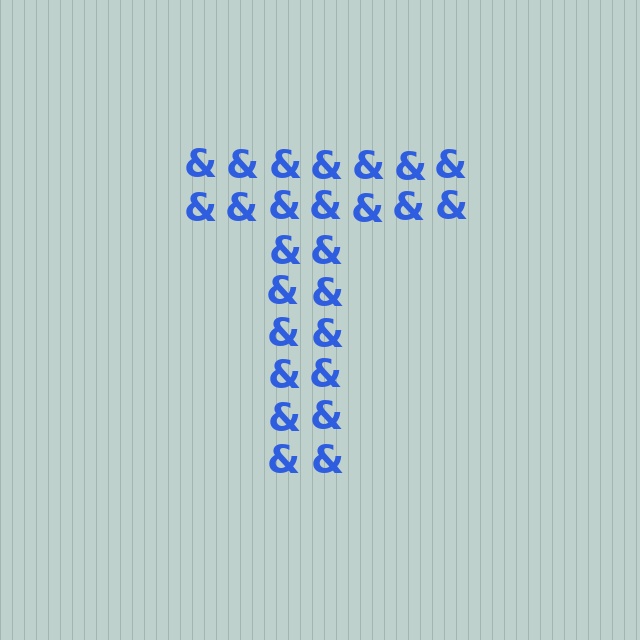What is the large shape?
The large shape is the letter T.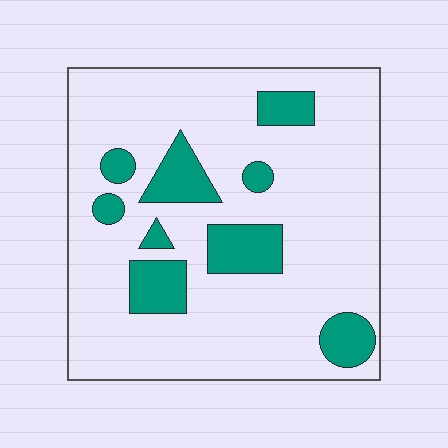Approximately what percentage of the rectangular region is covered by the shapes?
Approximately 20%.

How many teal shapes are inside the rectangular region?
9.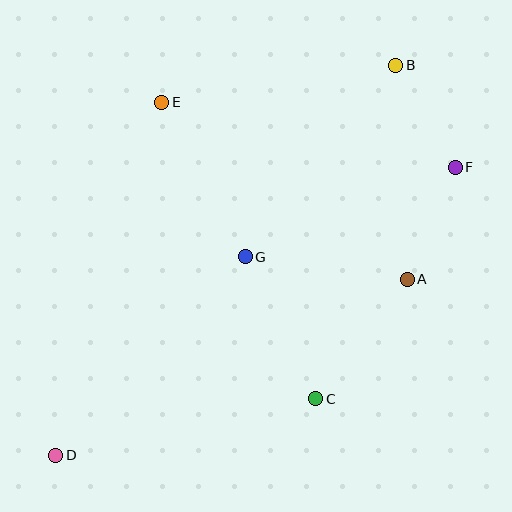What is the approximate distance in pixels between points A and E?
The distance between A and E is approximately 303 pixels.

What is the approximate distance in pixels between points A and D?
The distance between A and D is approximately 393 pixels.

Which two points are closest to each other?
Points B and F are closest to each other.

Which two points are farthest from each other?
Points B and D are farthest from each other.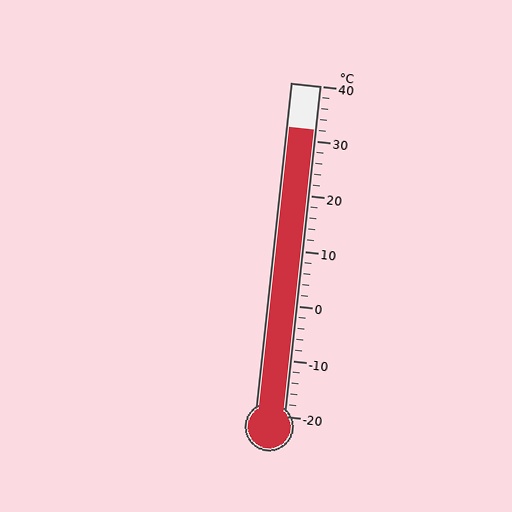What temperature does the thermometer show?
The thermometer shows approximately 32°C.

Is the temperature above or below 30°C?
The temperature is above 30°C.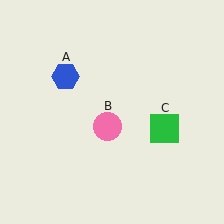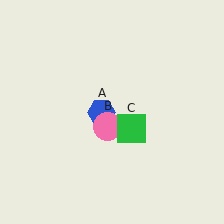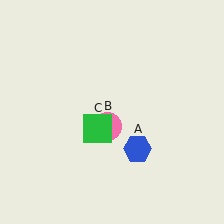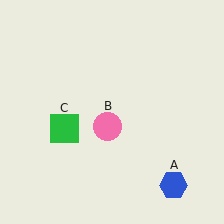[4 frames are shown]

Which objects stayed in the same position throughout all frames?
Pink circle (object B) remained stationary.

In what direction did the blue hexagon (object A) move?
The blue hexagon (object A) moved down and to the right.